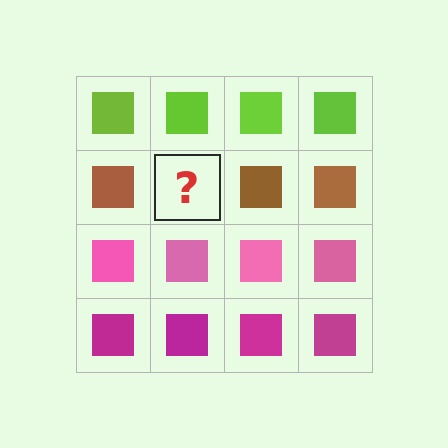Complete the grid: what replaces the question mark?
The question mark should be replaced with a brown square.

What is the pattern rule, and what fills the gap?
The rule is that each row has a consistent color. The gap should be filled with a brown square.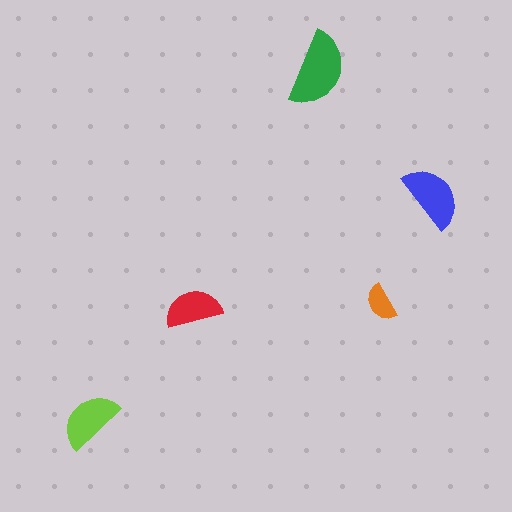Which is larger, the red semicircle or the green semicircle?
The green one.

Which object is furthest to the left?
The lime semicircle is leftmost.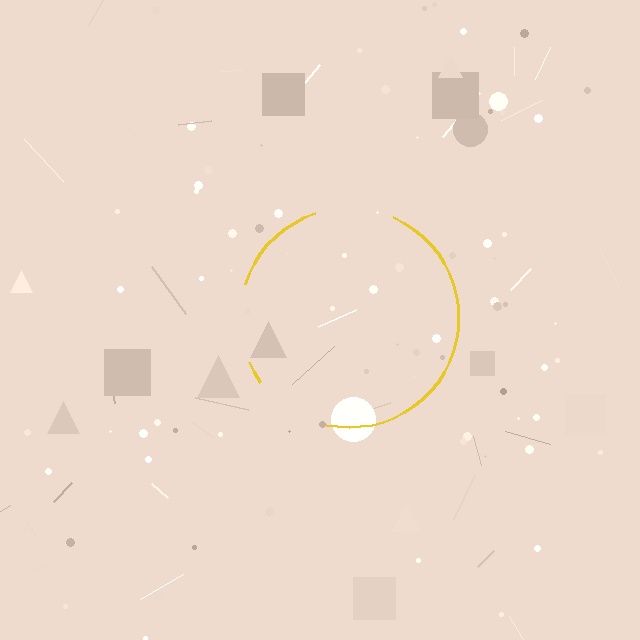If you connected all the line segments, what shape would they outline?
They would outline a circle.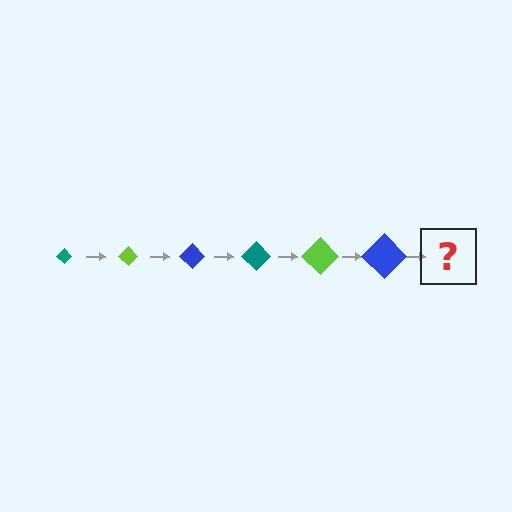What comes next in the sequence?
The next element should be a teal diamond, larger than the previous one.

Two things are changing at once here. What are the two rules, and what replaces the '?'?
The two rules are that the diamond grows larger each step and the color cycles through teal, lime, and blue. The '?' should be a teal diamond, larger than the previous one.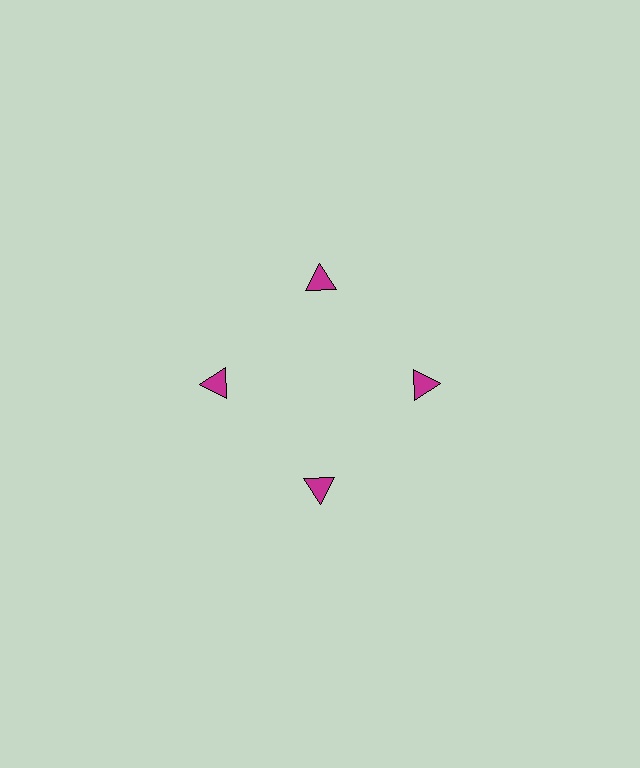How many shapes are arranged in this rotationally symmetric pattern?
There are 4 shapes, arranged in 4 groups of 1.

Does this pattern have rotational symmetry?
Yes, this pattern has 4-fold rotational symmetry. It looks the same after rotating 90 degrees around the center.